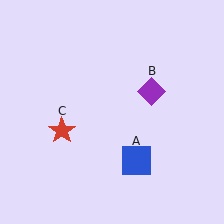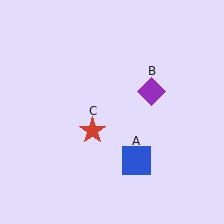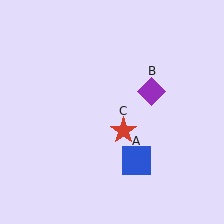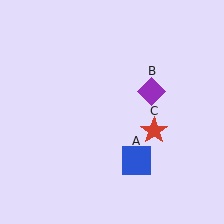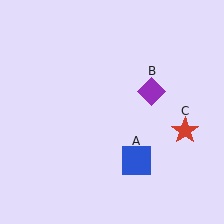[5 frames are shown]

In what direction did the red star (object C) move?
The red star (object C) moved right.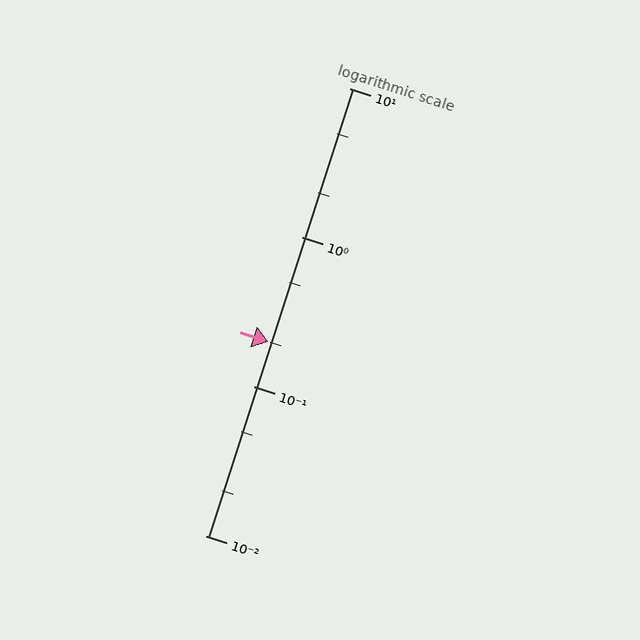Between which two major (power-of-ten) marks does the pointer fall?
The pointer is between 0.1 and 1.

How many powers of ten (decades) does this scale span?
The scale spans 3 decades, from 0.01 to 10.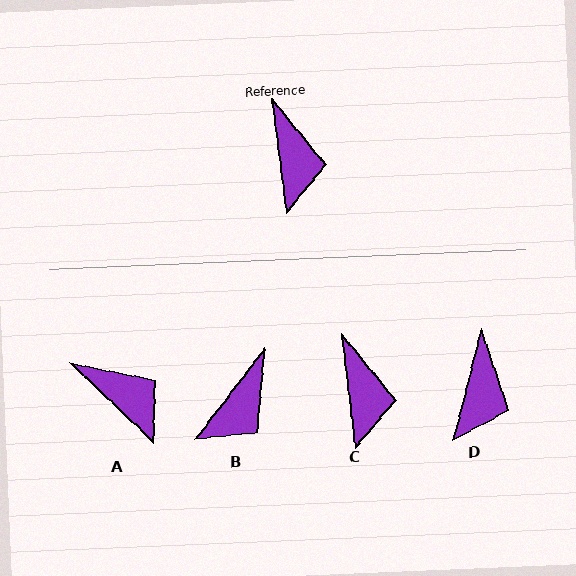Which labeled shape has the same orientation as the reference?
C.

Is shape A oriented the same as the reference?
No, it is off by about 39 degrees.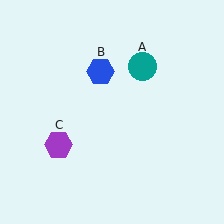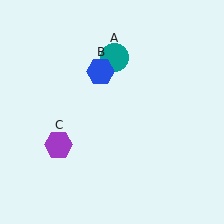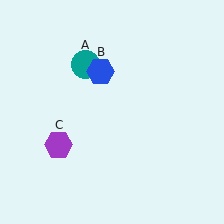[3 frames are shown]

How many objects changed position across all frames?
1 object changed position: teal circle (object A).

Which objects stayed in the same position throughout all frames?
Blue hexagon (object B) and purple hexagon (object C) remained stationary.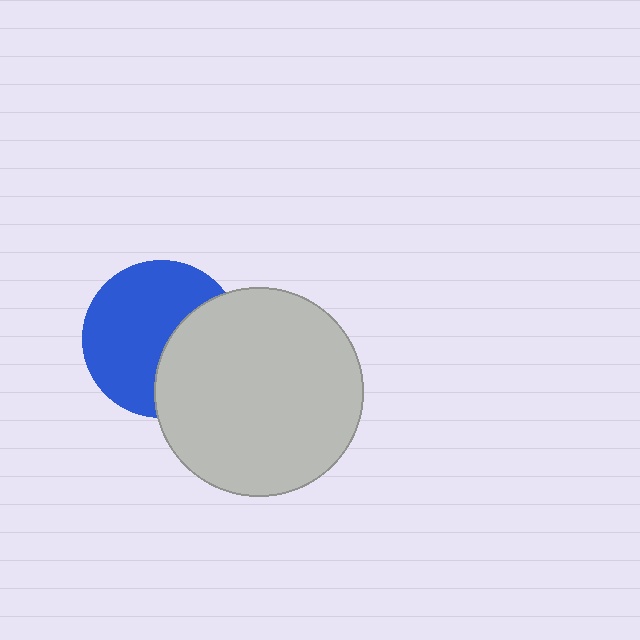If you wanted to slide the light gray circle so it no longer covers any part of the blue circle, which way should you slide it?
Slide it right — that is the most direct way to separate the two shapes.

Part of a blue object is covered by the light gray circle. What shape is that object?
It is a circle.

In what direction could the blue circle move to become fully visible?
The blue circle could move left. That would shift it out from behind the light gray circle entirely.